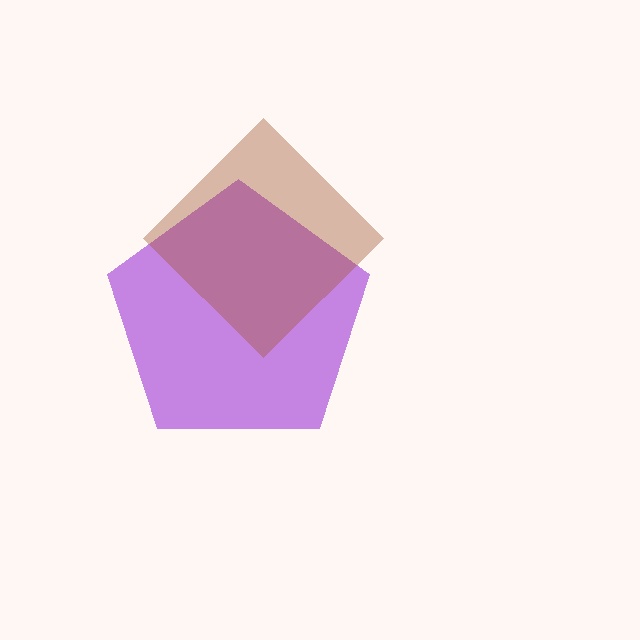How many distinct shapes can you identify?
There are 2 distinct shapes: a purple pentagon, a brown diamond.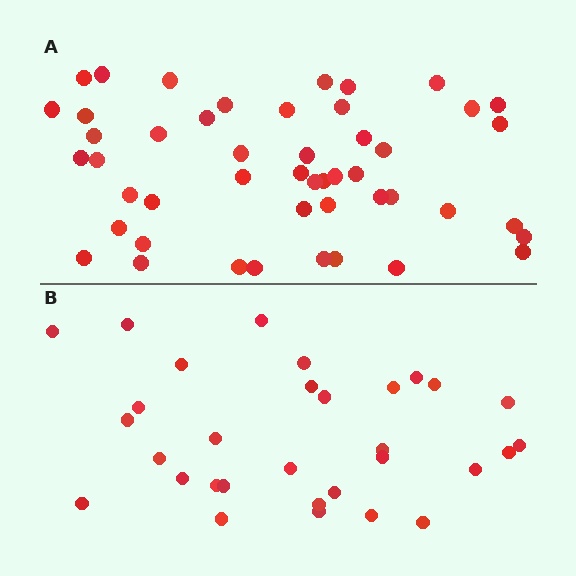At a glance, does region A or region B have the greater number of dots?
Region A (the top region) has more dots.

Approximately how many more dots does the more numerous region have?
Region A has approximately 15 more dots than region B.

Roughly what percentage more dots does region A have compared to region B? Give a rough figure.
About 55% more.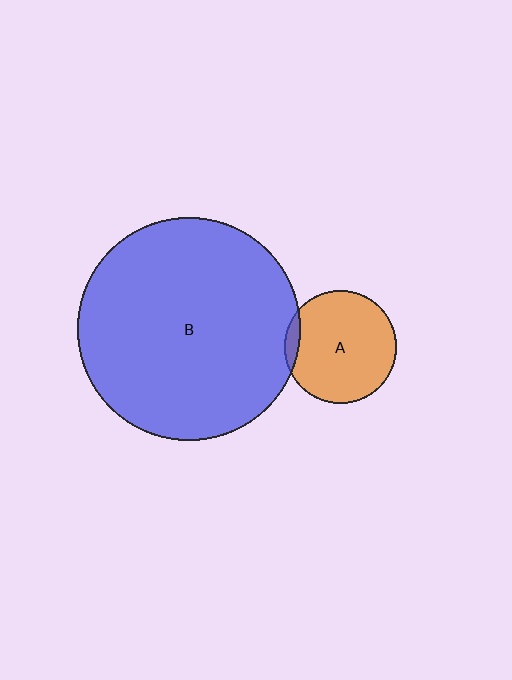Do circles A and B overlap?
Yes.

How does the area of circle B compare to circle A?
Approximately 3.9 times.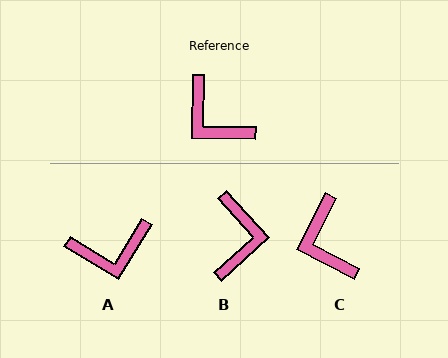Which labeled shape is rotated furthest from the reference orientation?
B, about 133 degrees away.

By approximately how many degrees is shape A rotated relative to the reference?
Approximately 59 degrees counter-clockwise.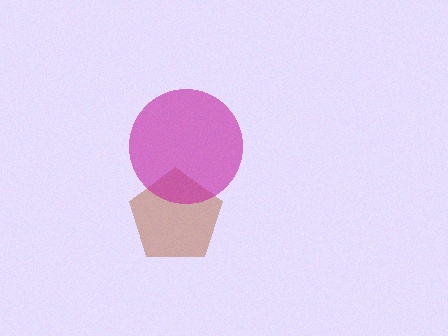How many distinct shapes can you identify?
There are 2 distinct shapes: a brown pentagon, a magenta circle.